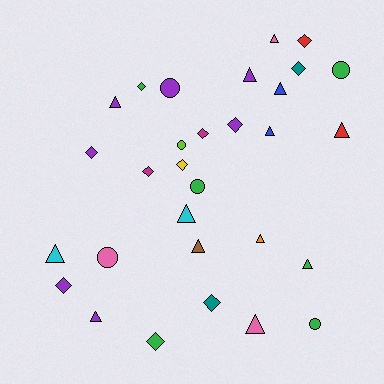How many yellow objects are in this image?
There is 1 yellow object.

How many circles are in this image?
There are 6 circles.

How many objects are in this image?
There are 30 objects.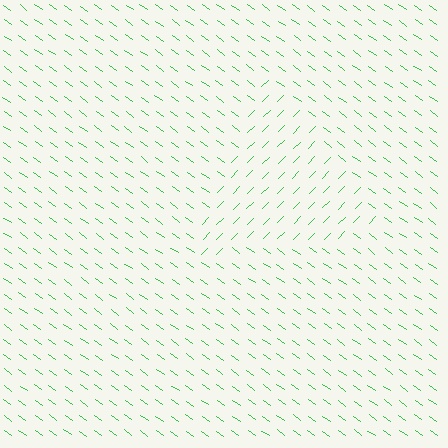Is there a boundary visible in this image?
Yes, there is a texture boundary formed by a change in line orientation.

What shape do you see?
I see a triangle.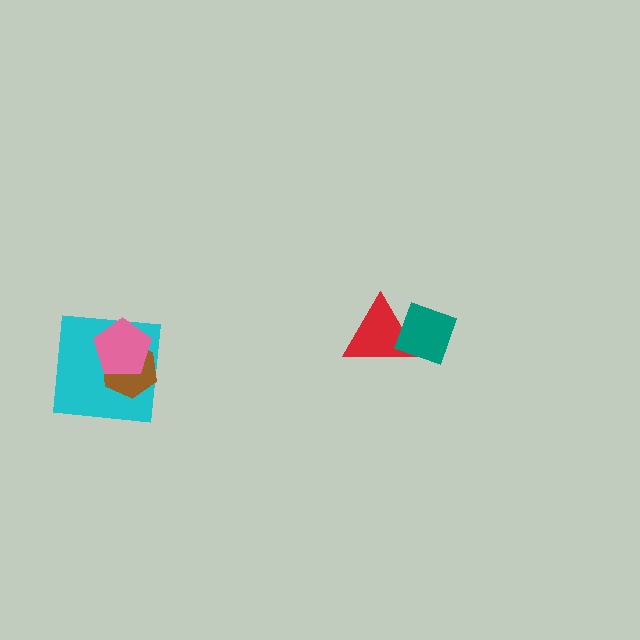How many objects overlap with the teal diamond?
1 object overlaps with the teal diamond.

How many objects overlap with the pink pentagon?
2 objects overlap with the pink pentagon.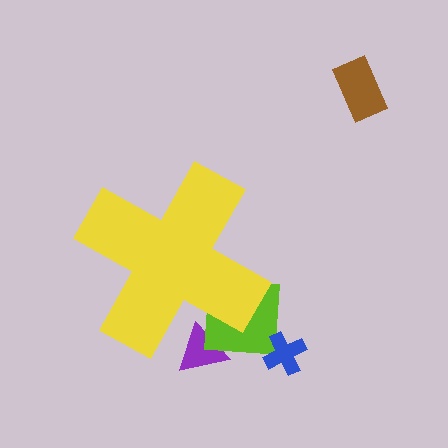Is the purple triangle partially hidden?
Yes, the purple triangle is partially hidden behind the yellow cross.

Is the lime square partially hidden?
Yes, the lime square is partially hidden behind the yellow cross.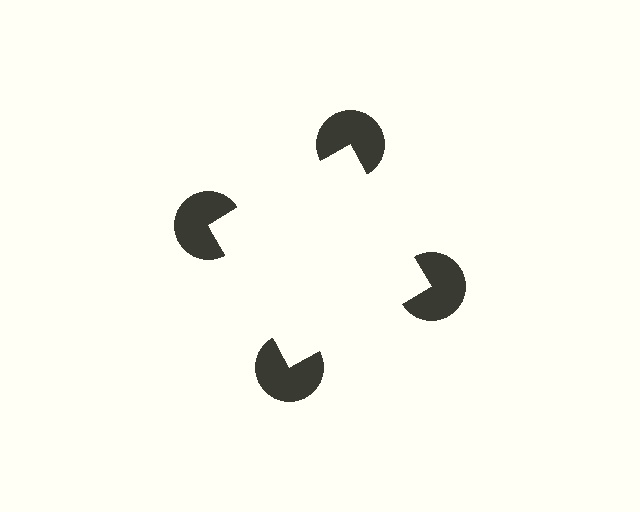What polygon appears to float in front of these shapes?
An illusory square — its edges are inferred from the aligned wedge cuts in the pac-man discs, not physically drawn.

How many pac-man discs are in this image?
There are 4 — one at each vertex of the illusory square.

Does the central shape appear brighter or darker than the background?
It typically appears slightly brighter than the background, even though no actual brightness change is drawn.